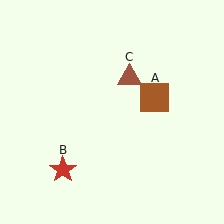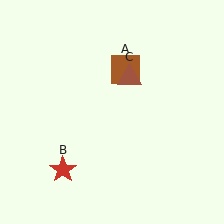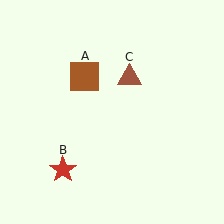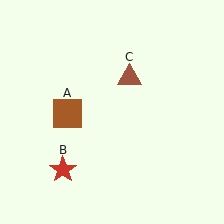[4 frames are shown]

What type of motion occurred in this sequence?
The brown square (object A) rotated counterclockwise around the center of the scene.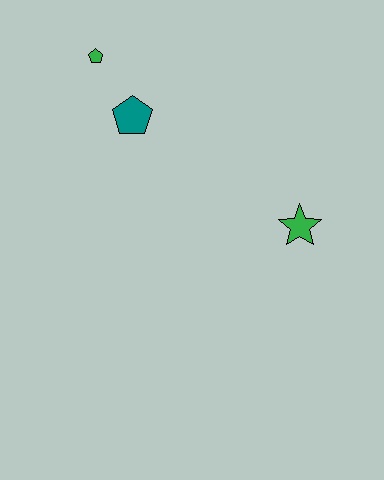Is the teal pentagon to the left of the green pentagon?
No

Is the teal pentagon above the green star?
Yes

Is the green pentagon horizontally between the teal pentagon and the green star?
No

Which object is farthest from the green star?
The green pentagon is farthest from the green star.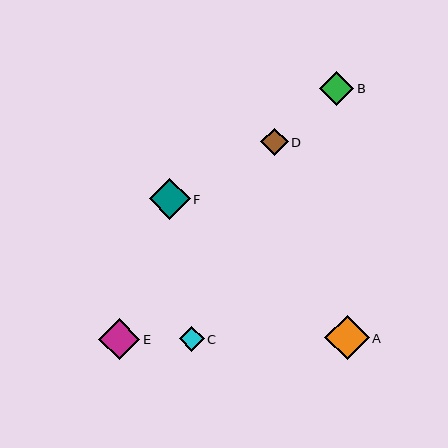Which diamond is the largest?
Diamond A is the largest with a size of approximately 44 pixels.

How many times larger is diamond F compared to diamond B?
Diamond F is approximately 1.2 times the size of diamond B.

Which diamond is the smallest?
Diamond C is the smallest with a size of approximately 25 pixels.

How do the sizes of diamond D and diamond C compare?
Diamond D and diamond C are approximately the same size.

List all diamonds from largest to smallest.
From largest to smallest: A, F, E, B, D, C.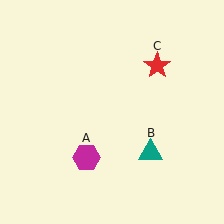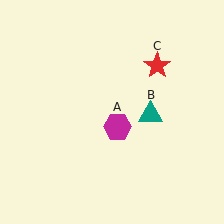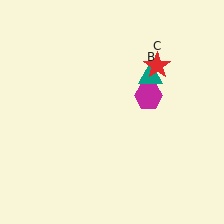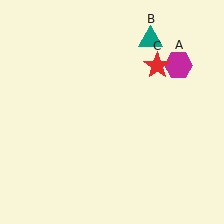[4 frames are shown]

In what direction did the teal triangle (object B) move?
The teal triangle (object B) moved up.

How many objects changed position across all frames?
2 objects changed position: magenta hexagon (object A), teal triangle (object B).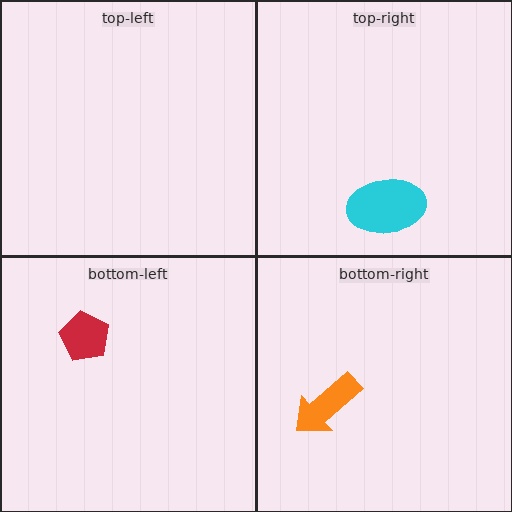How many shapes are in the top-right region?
1.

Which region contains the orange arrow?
The bottom-right region.